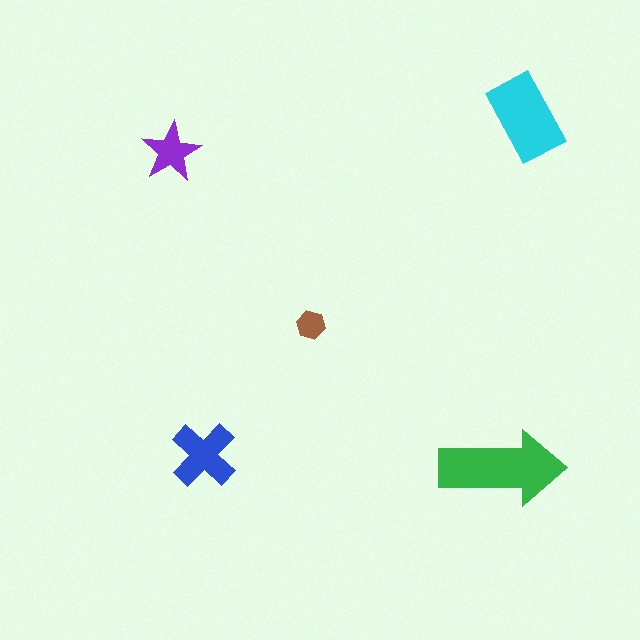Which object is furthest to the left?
The purple star is leftmost.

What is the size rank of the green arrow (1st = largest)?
1st.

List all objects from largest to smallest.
The green arrow, the cyan rectangle, the blue cross, the purple star, the brown hexagon.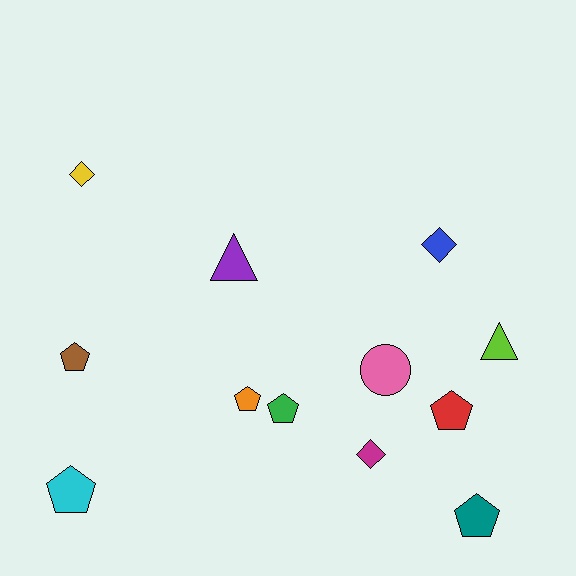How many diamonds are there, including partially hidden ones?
There are 3 diamonds.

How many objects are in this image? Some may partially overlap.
There are 12 objects.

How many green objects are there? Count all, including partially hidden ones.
There is 1 green object.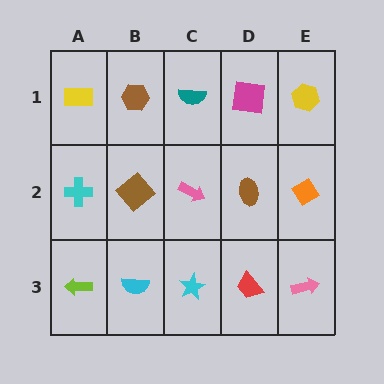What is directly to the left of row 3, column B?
A lime arrow.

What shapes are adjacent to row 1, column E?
An orange diamond (row 2, column E), a magenta square (row 1, column D).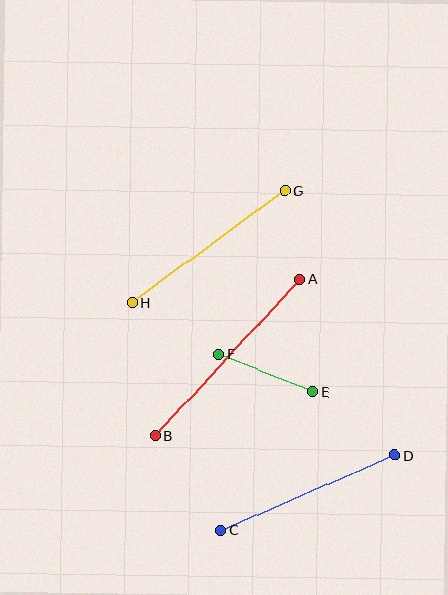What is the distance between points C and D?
The distance is approximately 190 pixels.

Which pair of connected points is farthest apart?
Points A and B are farthest apart.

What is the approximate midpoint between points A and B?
The midpoint is at approximately (228, 358) pixels.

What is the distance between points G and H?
The distance is approximately 189 pixels.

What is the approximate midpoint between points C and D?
The midpoint is at approximately (307, 493) pixels.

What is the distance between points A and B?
The distance is approximately 213 pixels.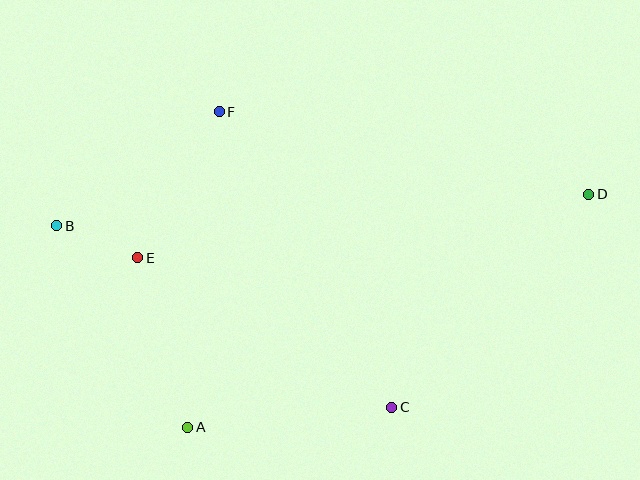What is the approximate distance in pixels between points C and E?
The distance between C and E is approximately 295 pixels.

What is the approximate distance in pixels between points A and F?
The distance between A and F is approximately 317 pixels.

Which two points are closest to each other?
Points B and E are closest to each other.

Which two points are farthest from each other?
Points B and D are farthest from each other.